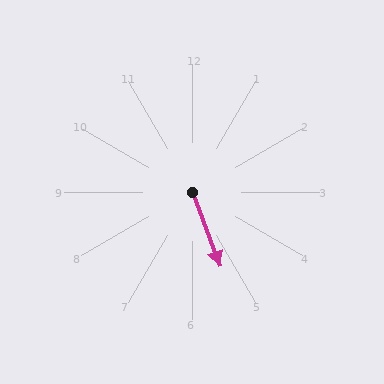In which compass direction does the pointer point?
South.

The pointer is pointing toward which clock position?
Roughly 5 o'clock.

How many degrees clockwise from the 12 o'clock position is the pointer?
Approximately 159 degrees.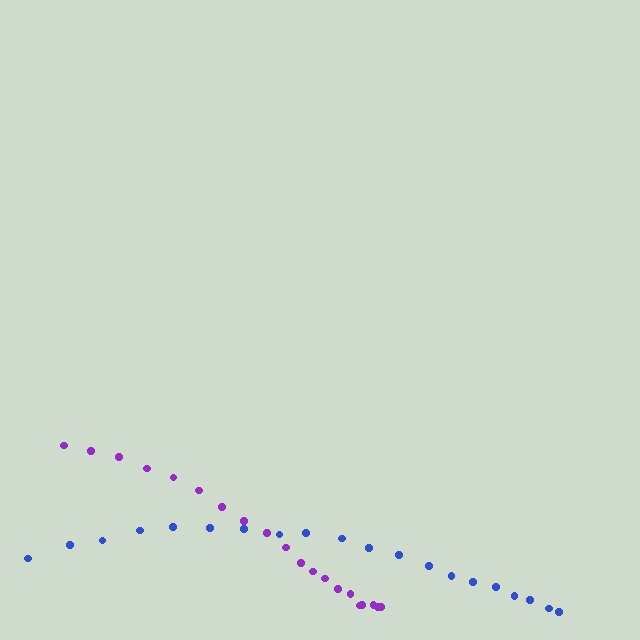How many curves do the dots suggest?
There are 2 distinct paths.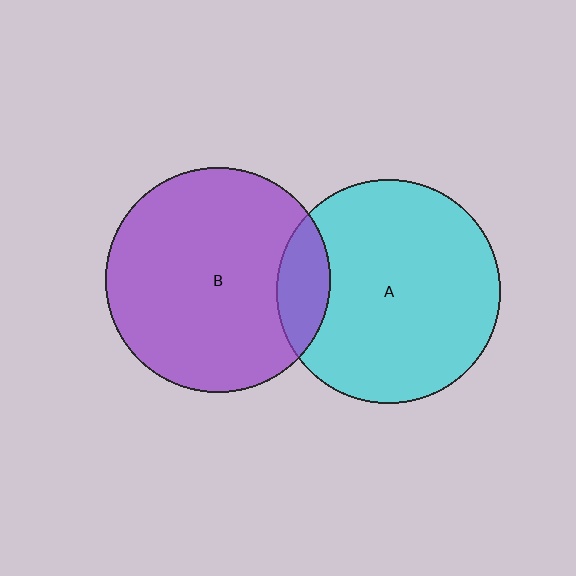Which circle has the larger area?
Circle B (purple).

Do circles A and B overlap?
Yes.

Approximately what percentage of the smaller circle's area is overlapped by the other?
Approximately 15%.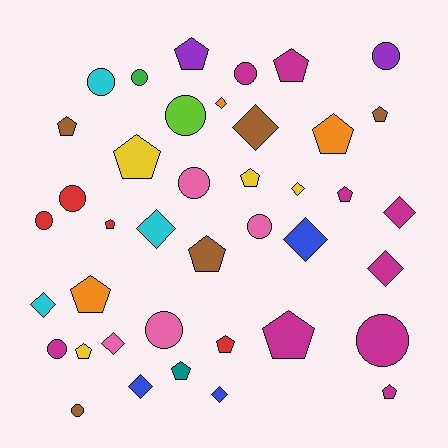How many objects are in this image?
There are 40 objects.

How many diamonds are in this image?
There are 11 diamonds.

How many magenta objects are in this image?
There are 9 magenta objects.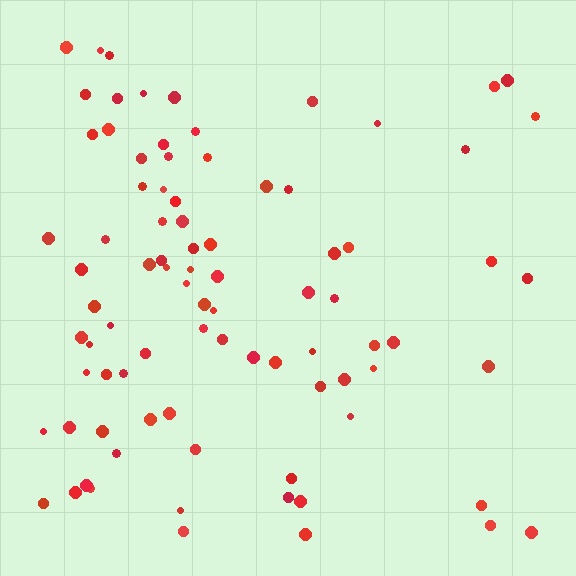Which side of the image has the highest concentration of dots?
The left.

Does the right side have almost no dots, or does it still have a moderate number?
Still a moderate number, just noticeably fewer than the left.